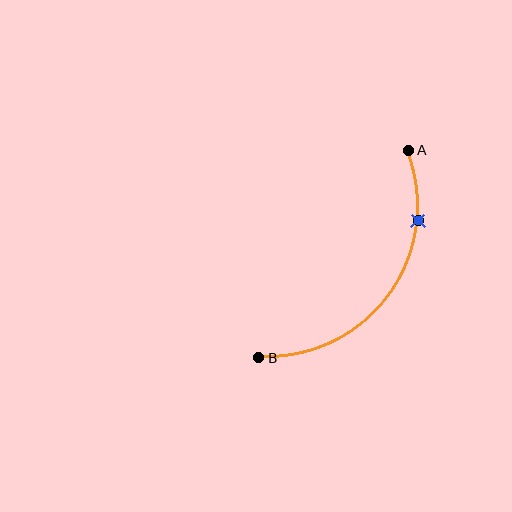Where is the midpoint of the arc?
The arc midpoint is the point on the curve farthest from the straight line joining A and B. It sits below and to the right of that line.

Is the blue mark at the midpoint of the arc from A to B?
No. The blue mark lies on the arc but is closer to endpoint A. The arc midpoint would be at the point on the curve equidistant along the arc from both A and B.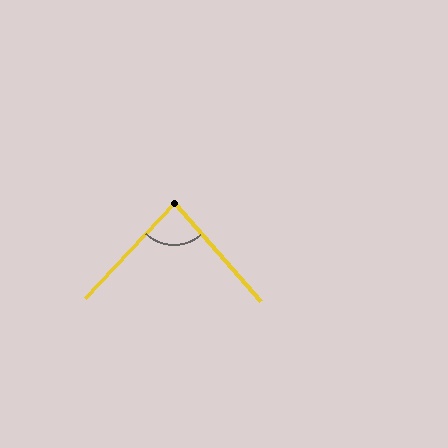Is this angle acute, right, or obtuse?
It is acute.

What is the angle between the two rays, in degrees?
Approximately 84 degrees.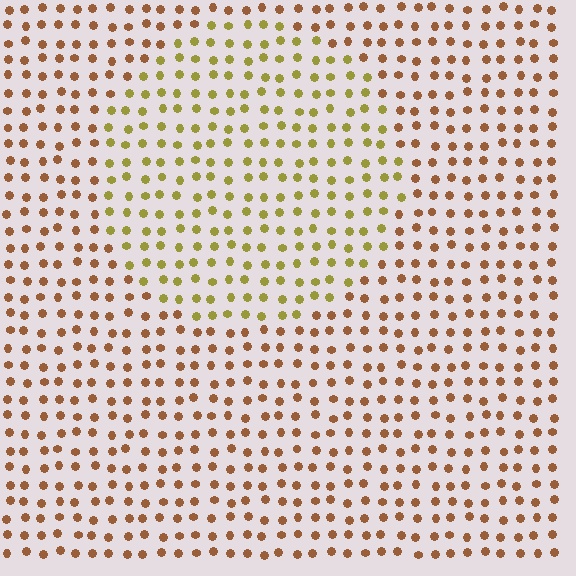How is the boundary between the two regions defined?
The boundary is defined purely by a slight shift in hue (about 38 degrees). Spacing, size, and orientation are identical on both sides.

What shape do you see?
I see a circle.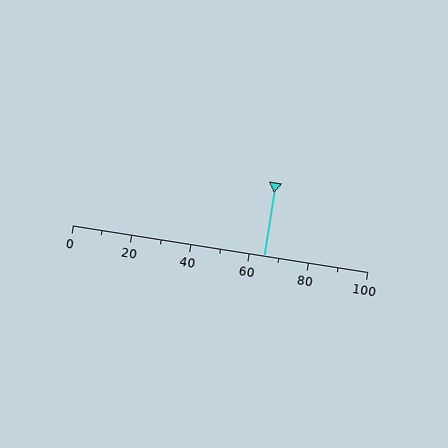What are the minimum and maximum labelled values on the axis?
The axis runs from 0 to 100.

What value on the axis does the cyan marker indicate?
The marker indicates approximately 65.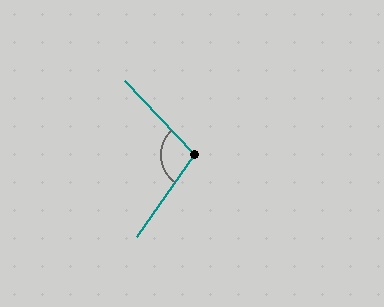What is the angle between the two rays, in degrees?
Approximately 101 degrees.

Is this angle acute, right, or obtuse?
It is obtuse.